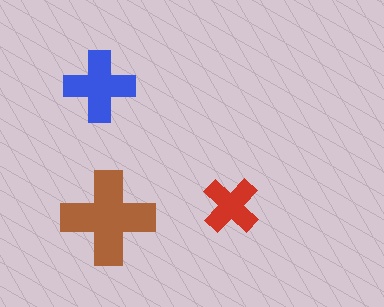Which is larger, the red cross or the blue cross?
The blue one.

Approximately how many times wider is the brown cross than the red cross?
About 1.5 times wider.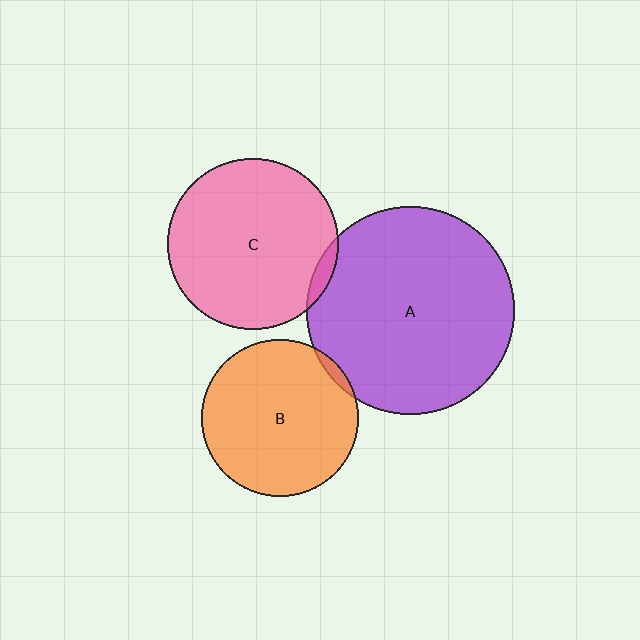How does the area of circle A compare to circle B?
Approximately 1.8 times.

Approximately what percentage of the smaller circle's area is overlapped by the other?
Approximately 5%.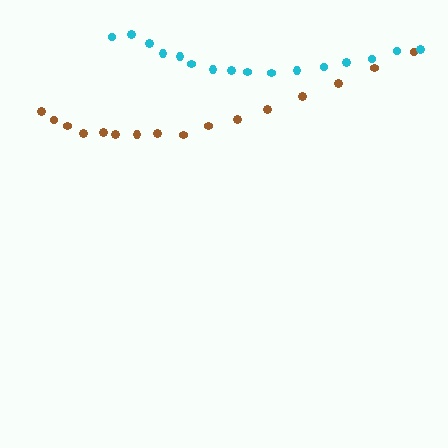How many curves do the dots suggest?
There are 2 distinct paths.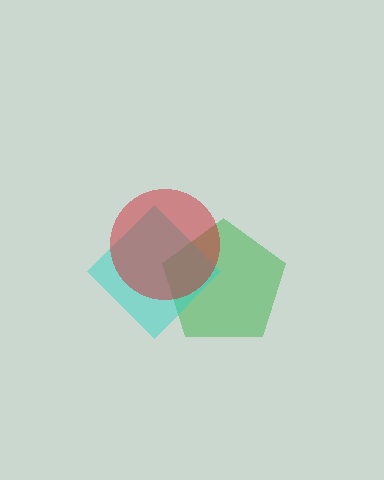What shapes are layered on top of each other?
The layered shapes are: a green pentagon, a cyan diamond, a red circle.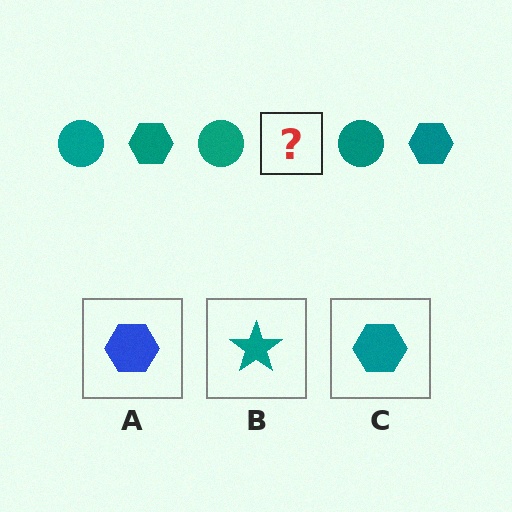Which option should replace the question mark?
Option C.